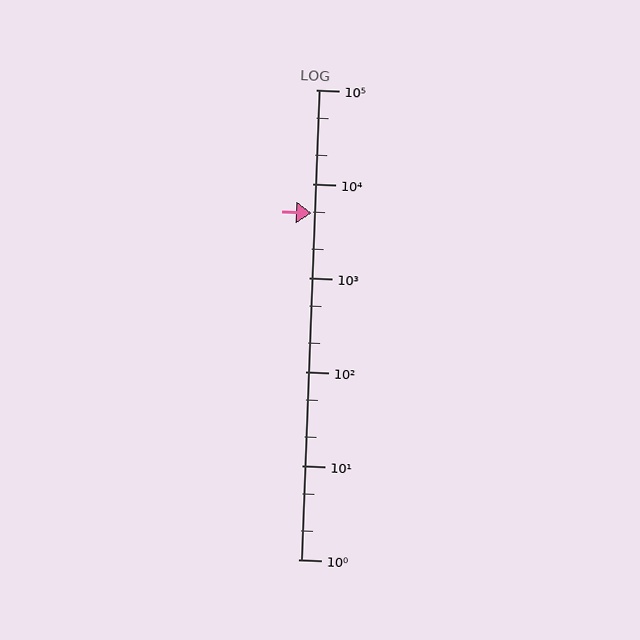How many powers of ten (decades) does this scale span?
The scale spans 5 decades, from 1 to 100000.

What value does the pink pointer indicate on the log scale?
The pointer indicates approximately 4900.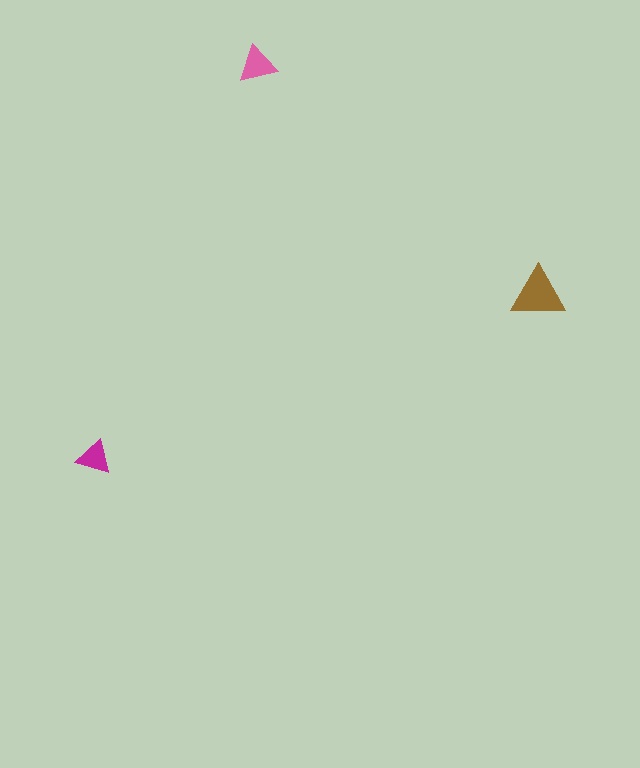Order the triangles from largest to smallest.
the brown one, the pink one, the magenta one.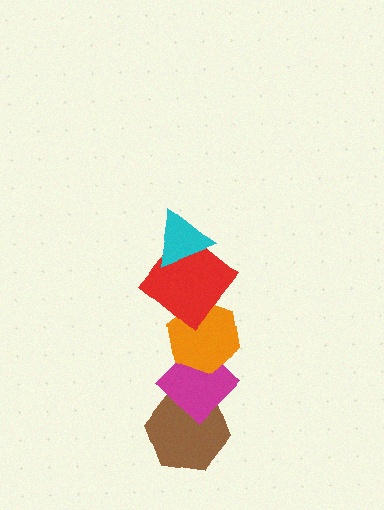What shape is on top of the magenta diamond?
The orange hexagon is on top of the magenta diamond.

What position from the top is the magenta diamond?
The magenta diamond is 4th from the top.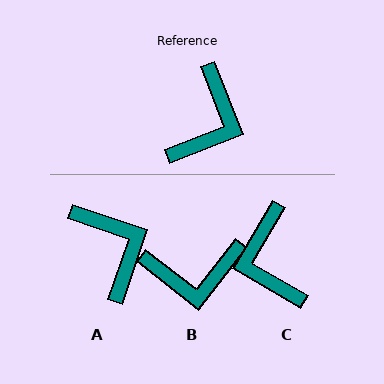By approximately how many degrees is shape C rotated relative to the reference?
Approximately 142 degrees clockwise.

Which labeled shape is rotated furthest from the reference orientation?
C, about 142 degrees away.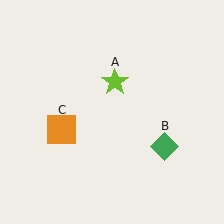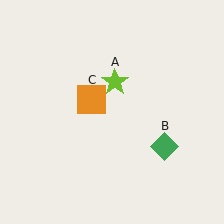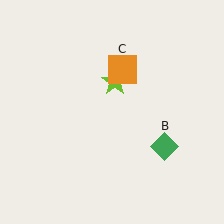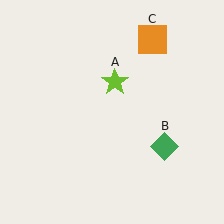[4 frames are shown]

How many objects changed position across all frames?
1 object changed position: orange square (object C).